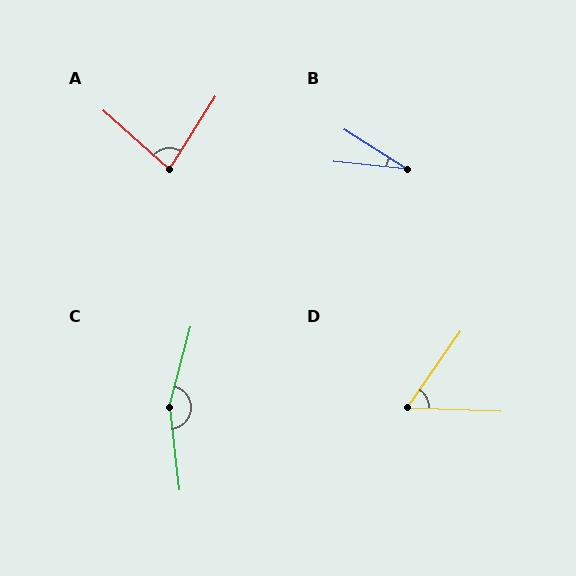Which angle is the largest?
C, at approximately 159 degrees.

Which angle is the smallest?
B, at approximately 27 degrees.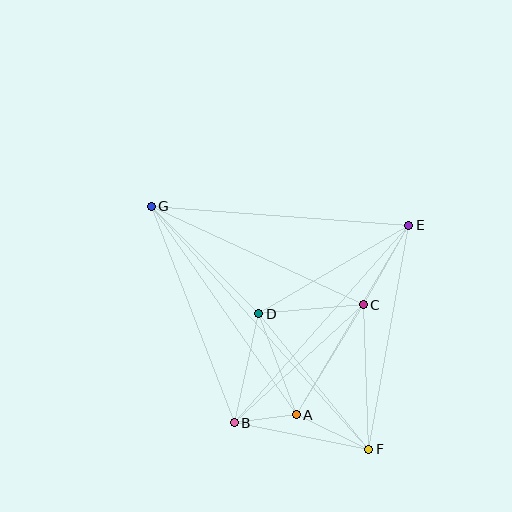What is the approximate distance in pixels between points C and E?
The distance between C and E is approximately 92 pixels.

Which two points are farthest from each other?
Points F and G are farthest from each other.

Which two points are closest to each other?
Points A and B are closest to each other.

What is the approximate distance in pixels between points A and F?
The distance between A and F is approximately 80 pixels.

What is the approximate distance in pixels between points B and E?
The distance between B and E is approximately 264 pixels.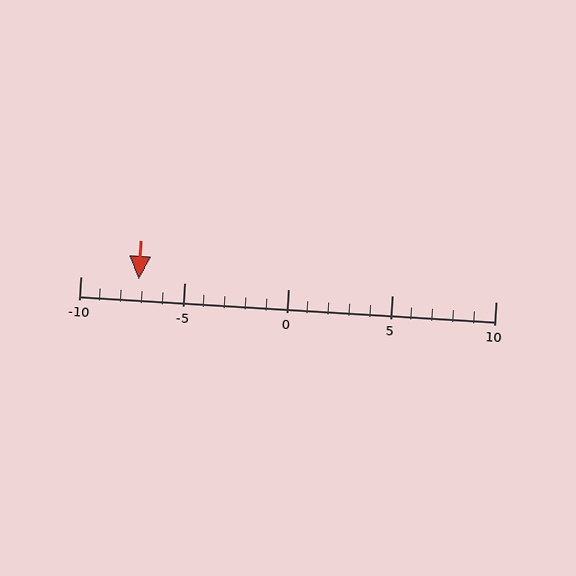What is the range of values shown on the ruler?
The ruler shows values from -10 to 10.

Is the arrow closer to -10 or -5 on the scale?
The arrow is closer to -5.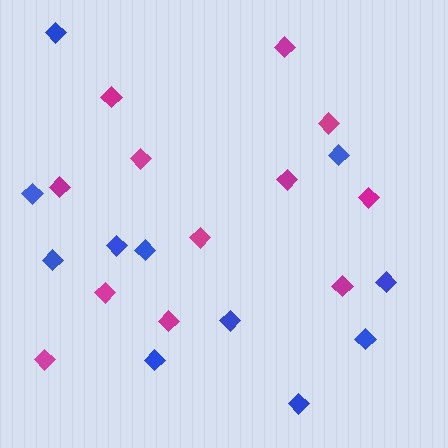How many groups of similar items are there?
There are 2 groups: one group of blue diamonds (11) and one group of magenta diamonds (12).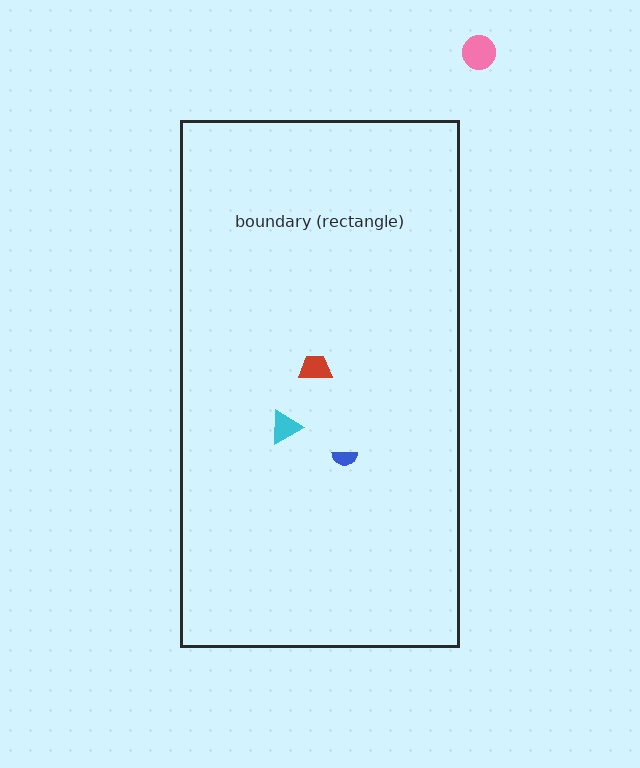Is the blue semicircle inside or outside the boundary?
Inside.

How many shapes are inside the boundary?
3 inside, 1 outside.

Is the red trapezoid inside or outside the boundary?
Inside.